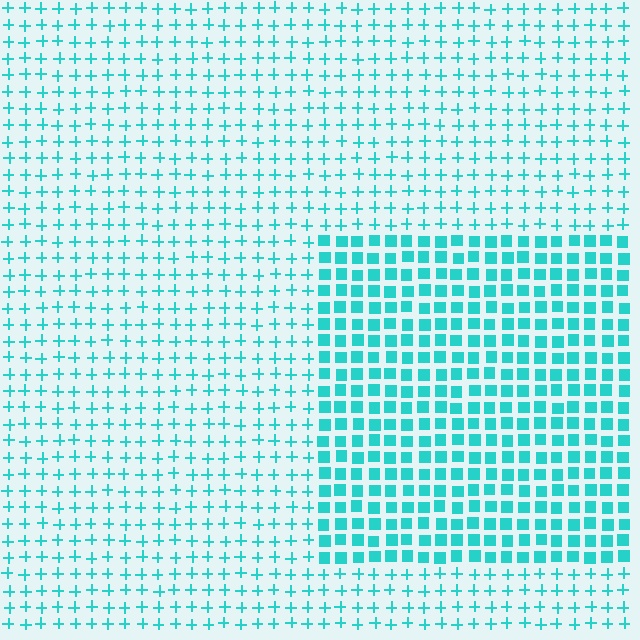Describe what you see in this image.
The image is filled with small cyan elements arranged in a uniform grid. A rectangle-shaped region contains squares, while the surrounding area contains plus signs. The boundary is defined purely by the change in element shape.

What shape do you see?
I see a rectangle.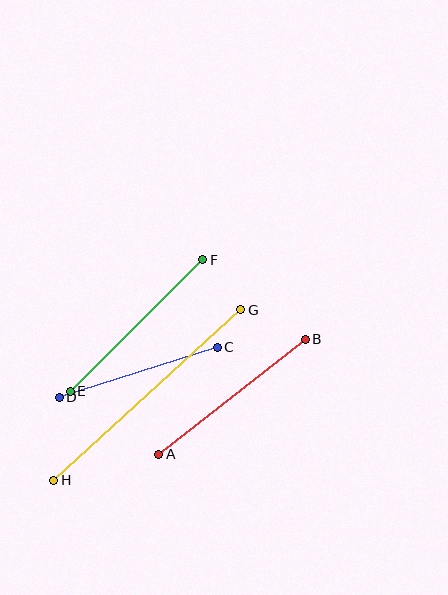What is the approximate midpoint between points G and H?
The midpoint is at approximately (147, 395) pixels.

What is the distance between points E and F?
The distance is approximately 187 pixels.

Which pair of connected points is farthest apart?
Points G and H are farthest apart.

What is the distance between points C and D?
The distance is approximately 165 pixels.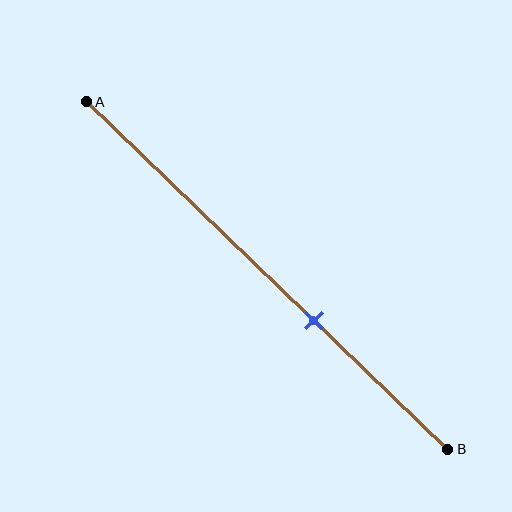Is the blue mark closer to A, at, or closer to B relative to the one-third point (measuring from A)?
The blue mark is closer to point B than the one-third point of segment AB.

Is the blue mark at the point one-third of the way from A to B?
No, the mark is at about 65% from A, not at the 33% one-third point.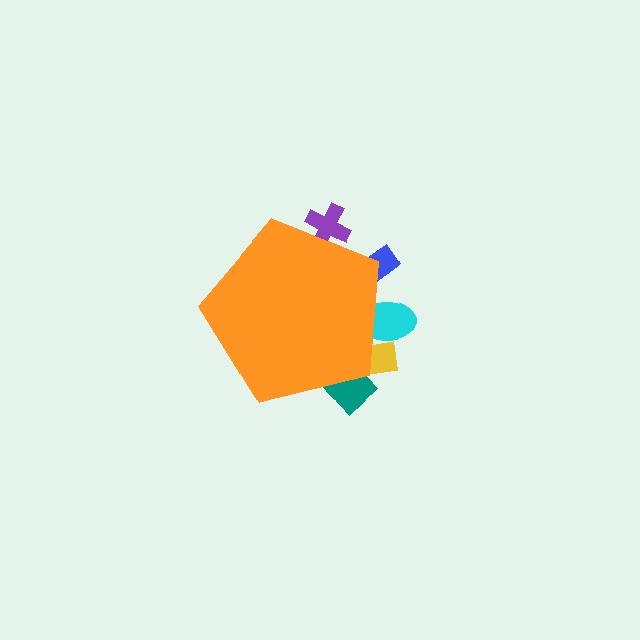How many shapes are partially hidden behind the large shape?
5 shapes are partially hidden.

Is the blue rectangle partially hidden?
Yes, the blue rectangle is partially hidden behind the orange pentagon.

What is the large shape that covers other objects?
An orange pentagon.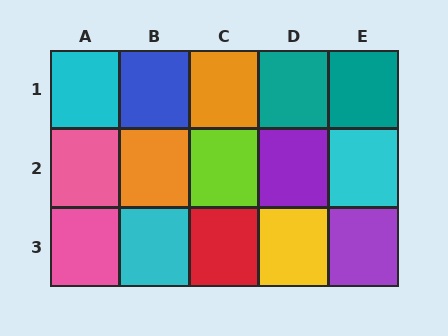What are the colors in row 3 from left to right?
Pink, cyan, red, yellow, purple.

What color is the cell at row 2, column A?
Pink.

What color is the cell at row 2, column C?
Lime.